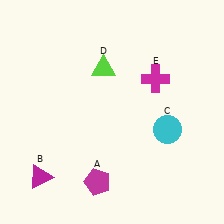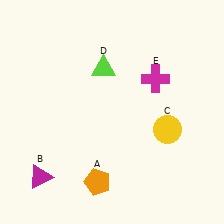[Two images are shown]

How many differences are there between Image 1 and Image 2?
There are 2 differences between the two images.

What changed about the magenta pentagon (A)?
In Image 1, A is magenta. In Image 2, it changed to orange.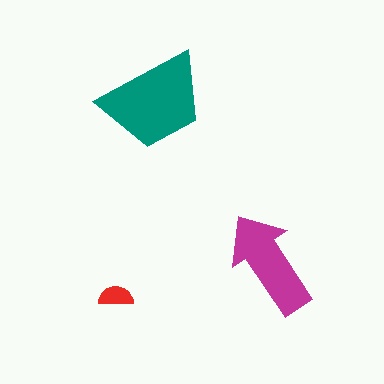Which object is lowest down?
The red semicircle is bottommost.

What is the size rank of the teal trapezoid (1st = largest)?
1st.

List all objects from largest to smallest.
The teal trapezoid, the magenta arrow, the red semicircle.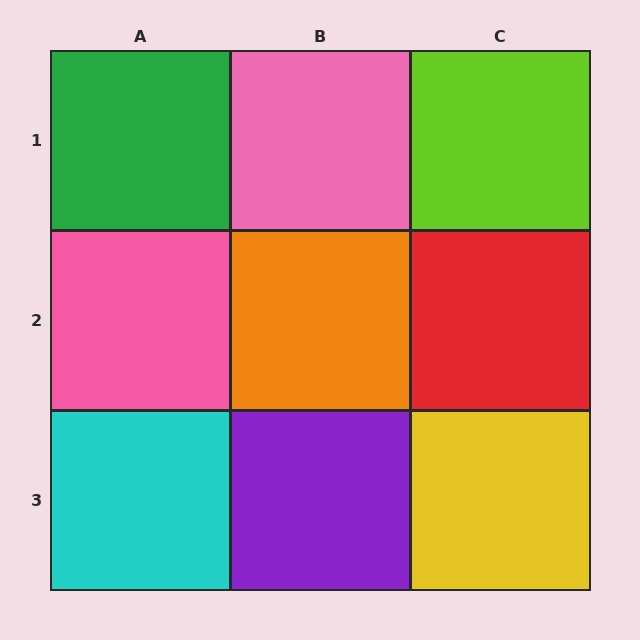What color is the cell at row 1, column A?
Green.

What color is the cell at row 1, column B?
Pink.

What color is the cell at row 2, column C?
Red.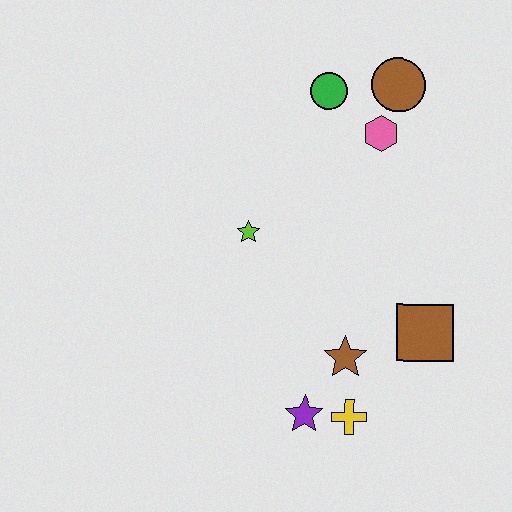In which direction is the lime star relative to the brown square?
The lime star is to the left of the brown square.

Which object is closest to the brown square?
The brown star is closest to the brown square.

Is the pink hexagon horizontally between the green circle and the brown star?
No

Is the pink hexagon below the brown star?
No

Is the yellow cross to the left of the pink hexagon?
Yes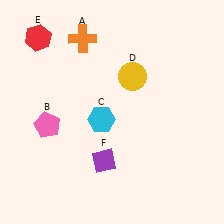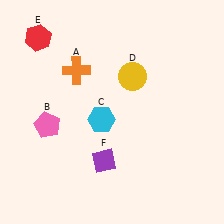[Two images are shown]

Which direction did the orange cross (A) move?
The orange cross (A) moved down.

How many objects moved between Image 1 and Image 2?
1 object moved between the two images.